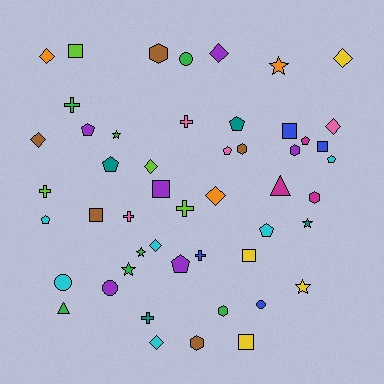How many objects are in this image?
There are 50 objects.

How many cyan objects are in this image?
There are 6 cyan objects.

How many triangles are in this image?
There are 2 triangles.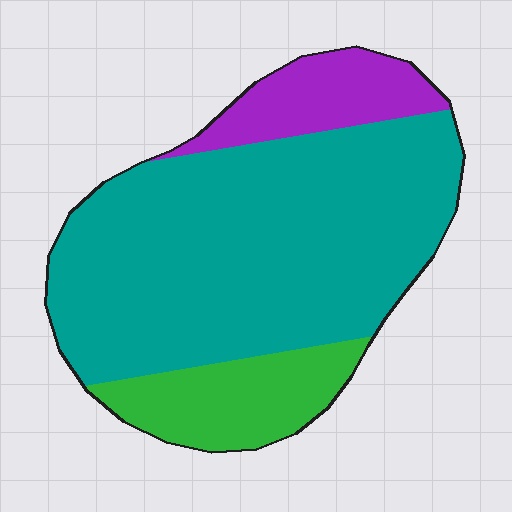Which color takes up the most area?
Teal, at roughly 70%.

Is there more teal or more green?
Teal.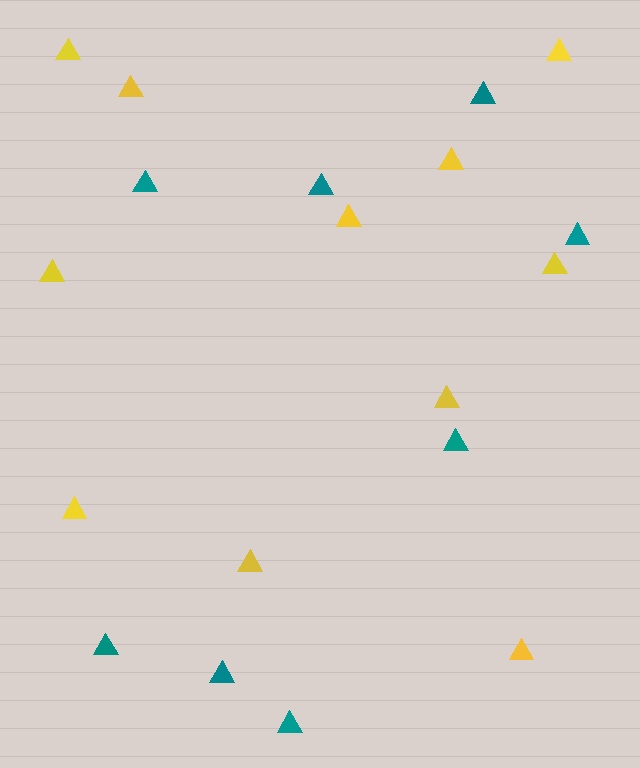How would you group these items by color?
There are 2 groups: one group of teal triangles (8) and one group of yellow triangles (11).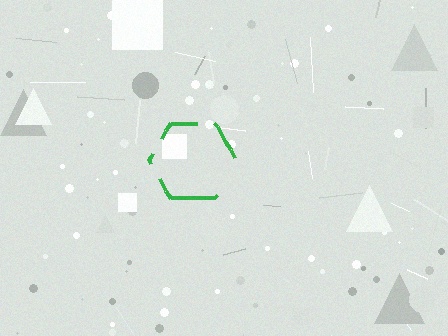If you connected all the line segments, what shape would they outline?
They would outline a hexagon.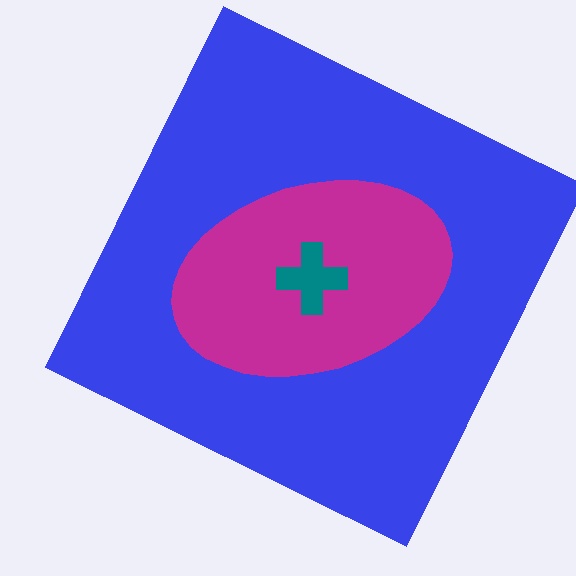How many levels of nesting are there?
3.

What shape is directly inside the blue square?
The magenta ellipse.